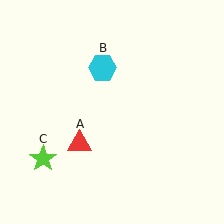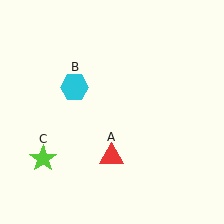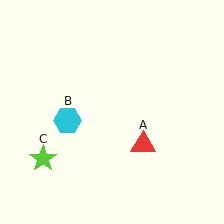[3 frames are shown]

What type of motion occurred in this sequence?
The red triangle (object A), cyan hexagon (object B) rotated counterclockwise around the center of the scene.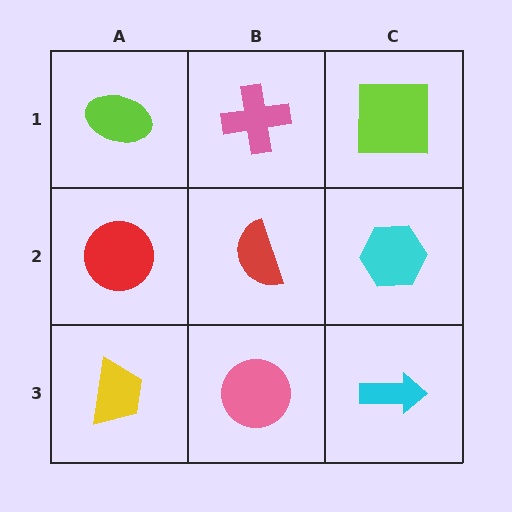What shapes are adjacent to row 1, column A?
A red circle (row 2, column A), a pink cross (row 1, column B).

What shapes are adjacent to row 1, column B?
A red semicircle (row 2, column B), a lime ellipse (row 1, column A), a lime square (row 1, column C).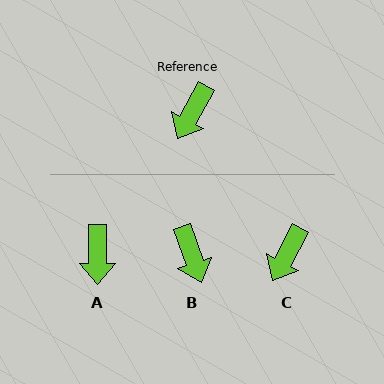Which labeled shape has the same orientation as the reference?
C.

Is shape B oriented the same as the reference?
No, it is off by about 47 degrees.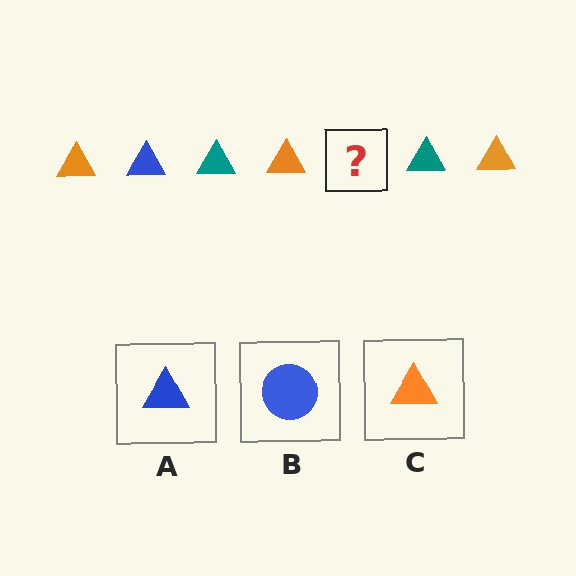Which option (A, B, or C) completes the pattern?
A.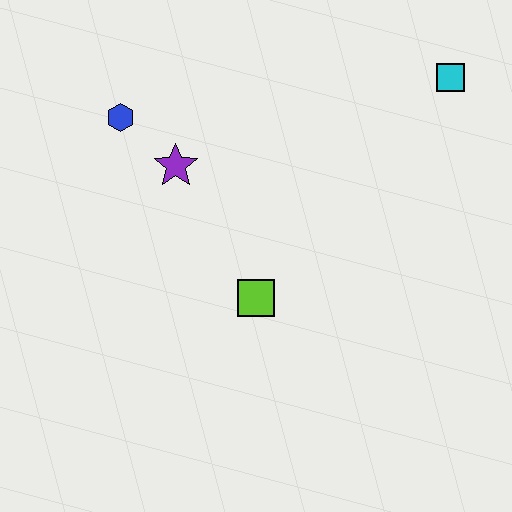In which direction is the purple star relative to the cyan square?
The purple star is to the left of the cyan square.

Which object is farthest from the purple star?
The cyan square is farthest from the purple star.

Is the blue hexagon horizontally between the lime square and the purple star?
No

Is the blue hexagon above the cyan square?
No